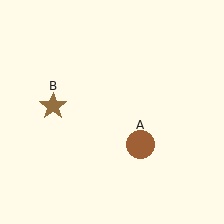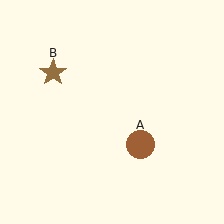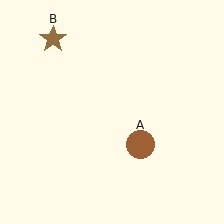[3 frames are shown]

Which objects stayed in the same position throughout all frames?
Brown circle (object A) remained stationary.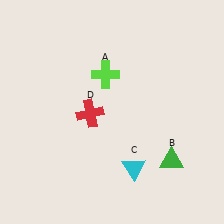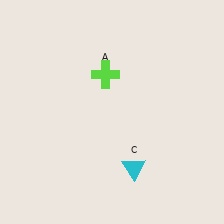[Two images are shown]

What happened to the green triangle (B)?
The green triangle (B) was removed in Image 2. It was in the bottom-right area of Image 1.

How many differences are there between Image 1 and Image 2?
There are 2 differences between the two images.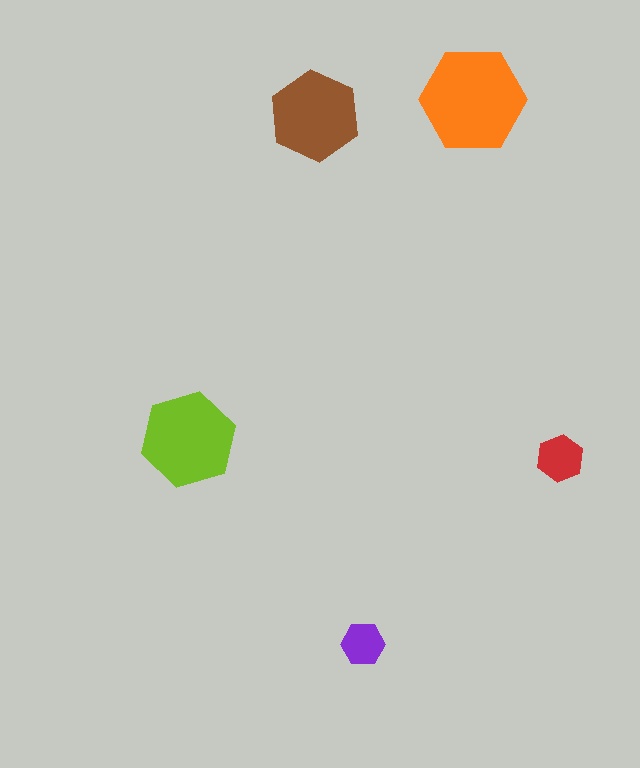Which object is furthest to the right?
The red hexagon is rightmost.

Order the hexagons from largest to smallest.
the orange one, the lime one, the brown one, the red one, the purple one.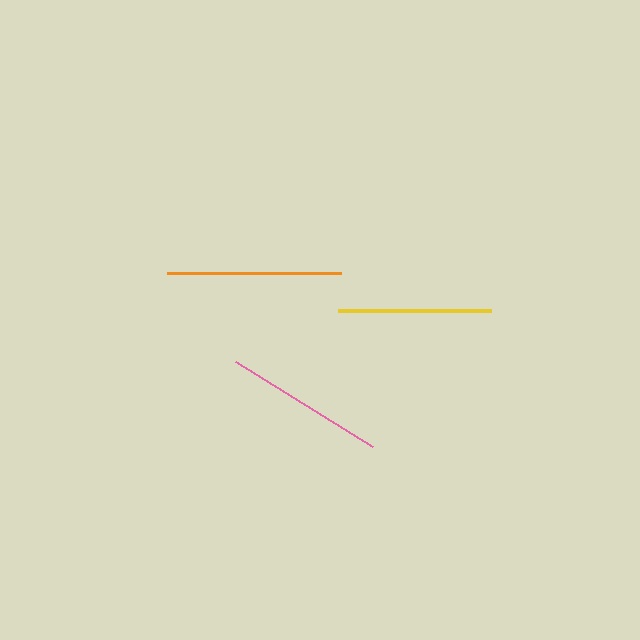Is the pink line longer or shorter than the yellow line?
The pink line is longer than the yellow line.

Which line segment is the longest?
The orange line is the longest at approximately 174 pixels.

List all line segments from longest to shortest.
From longest to shortest: orange, pink, yellow.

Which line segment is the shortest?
The yellow line is the shortest at approximately 153 pixels.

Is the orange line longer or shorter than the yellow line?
The orange line is longer than the yellow line.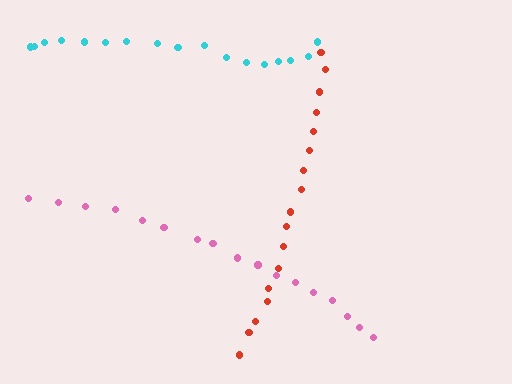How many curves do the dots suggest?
There are 3 distinct paths.